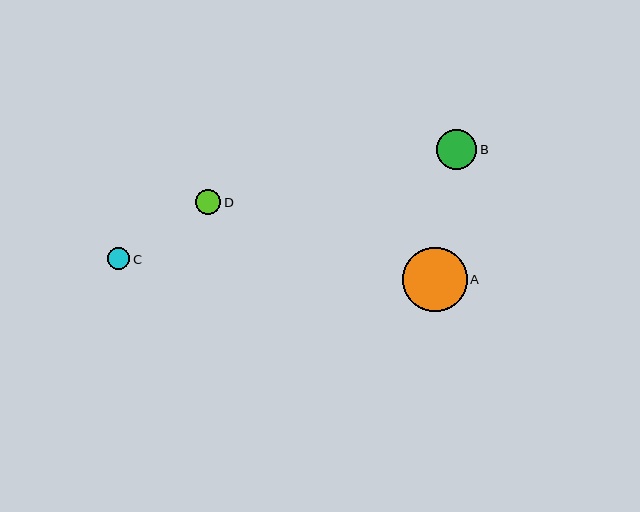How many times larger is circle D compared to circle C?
Circle D is approximately 1.1 times the size of circle C.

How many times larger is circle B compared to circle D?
Circle B is approximately 1.6 times the size of circle D.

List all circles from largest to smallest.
From largest to smallest: A, B, D, C.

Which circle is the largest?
Circle A is the largest with a size of approximately 64 pixels.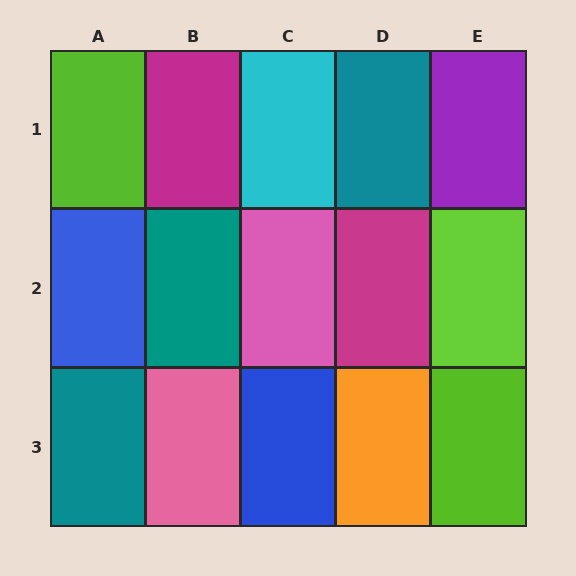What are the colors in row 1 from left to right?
Lime, magenta, cyan, teal, purple.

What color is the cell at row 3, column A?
Teal.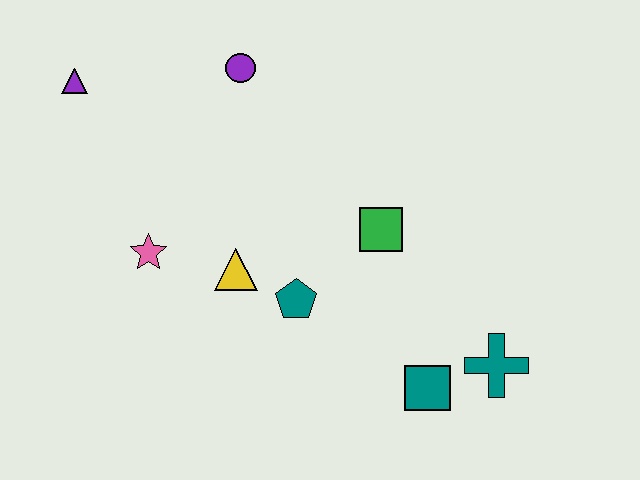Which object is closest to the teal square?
The teal cross is closest to the teal square.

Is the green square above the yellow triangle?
Yes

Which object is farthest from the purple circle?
The teal cross is farthest from the purple circle.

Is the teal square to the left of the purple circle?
No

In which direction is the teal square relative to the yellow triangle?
The teal square is to the right of the yellow triangle.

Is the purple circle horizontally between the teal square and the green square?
No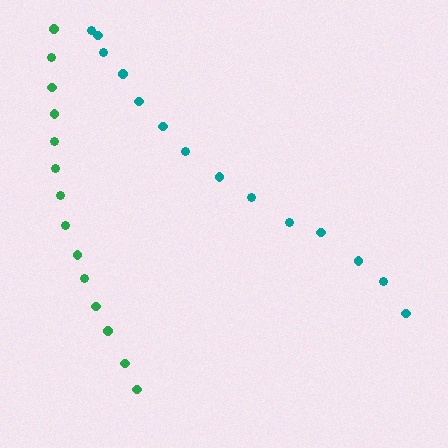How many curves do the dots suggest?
There are 2 distinct paths.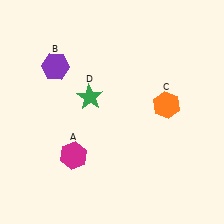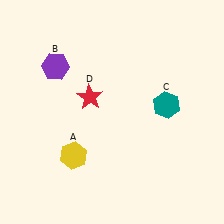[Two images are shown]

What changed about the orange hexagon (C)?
In Image 1, C is orange. In Image 2, it changed to teal.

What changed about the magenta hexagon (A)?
In Image 1, A is magenta. In Image 2, it changed to yellow.